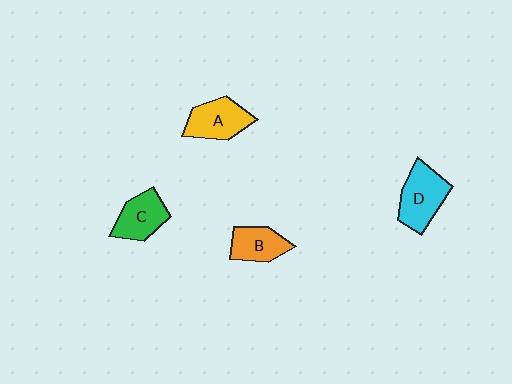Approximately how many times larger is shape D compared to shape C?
Approximately 1.3 times.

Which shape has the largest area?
Shape D (cyan).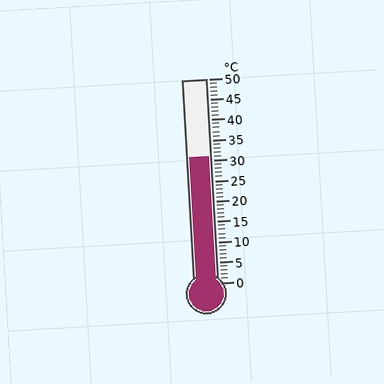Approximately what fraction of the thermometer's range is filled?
The thermometer is filled to approximately 60% of its range.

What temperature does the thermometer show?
The thermometer shows approximately 31°C.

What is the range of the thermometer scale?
The thermometer scale ranges from 0°C to 50°C.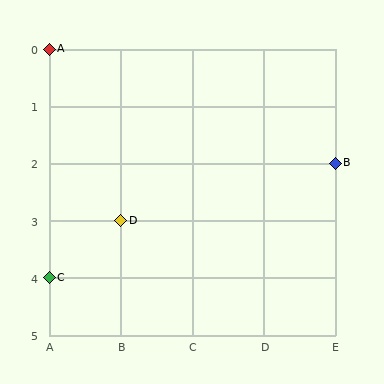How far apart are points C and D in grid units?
Points C and D are 1 column and 1 row apart (about 1.4 grid units diagonally).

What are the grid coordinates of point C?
Point C is at grid coordinates (A, 4).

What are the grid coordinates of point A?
Point A is at grid coordinates (A, 0).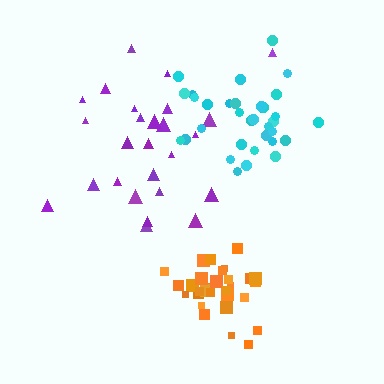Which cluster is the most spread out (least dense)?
Purple.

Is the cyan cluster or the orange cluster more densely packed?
Orange.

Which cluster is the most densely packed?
Orange.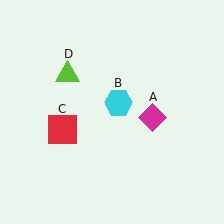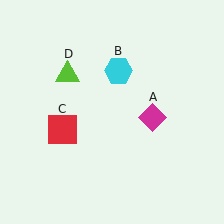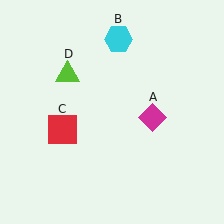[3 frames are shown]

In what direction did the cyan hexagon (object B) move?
The cyan hexagon (object B) moved up.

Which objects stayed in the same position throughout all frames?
Magenta diamond (object A) and red square (object C) and lime triangle (object D) remained stationary.